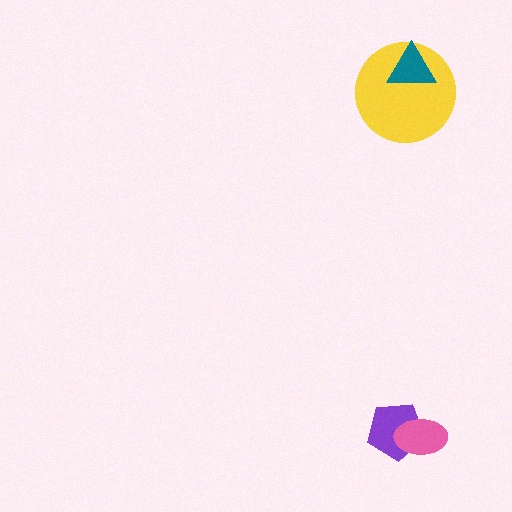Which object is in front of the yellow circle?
The teal triangle is in front of the yellow circle.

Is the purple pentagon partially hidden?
Yes, it is partially covered by another shape.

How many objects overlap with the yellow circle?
1 object overlaps with the yellow circle.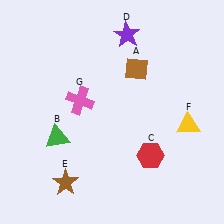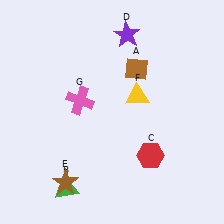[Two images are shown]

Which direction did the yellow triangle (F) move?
The yellow triangle (F) moved left.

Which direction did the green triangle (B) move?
The green triangle (B) moved down.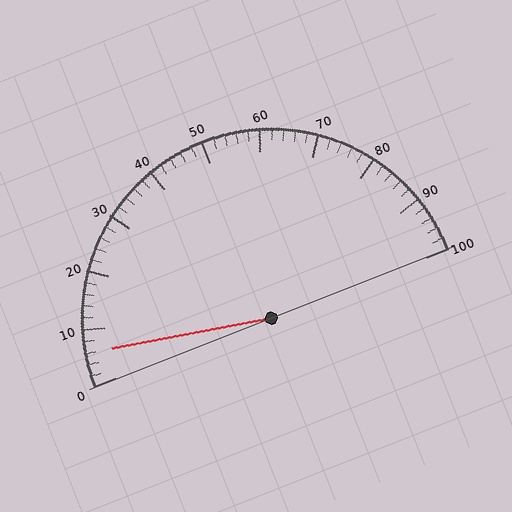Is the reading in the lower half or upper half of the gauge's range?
The reading is in the lower half of the range (0 to 100).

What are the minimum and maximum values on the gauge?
The gauge ranges from 0 to 100.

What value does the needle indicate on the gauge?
The needle indicates approximately 6.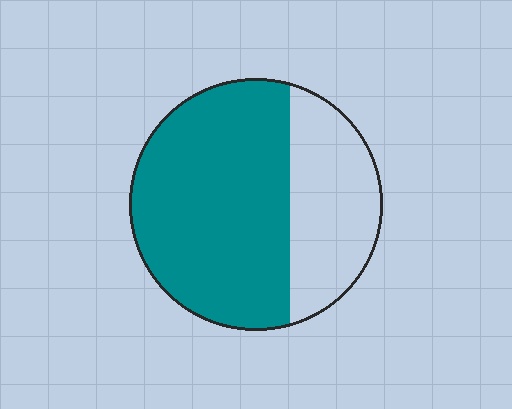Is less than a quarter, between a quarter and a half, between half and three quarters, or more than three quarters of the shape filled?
Between half and three quarters.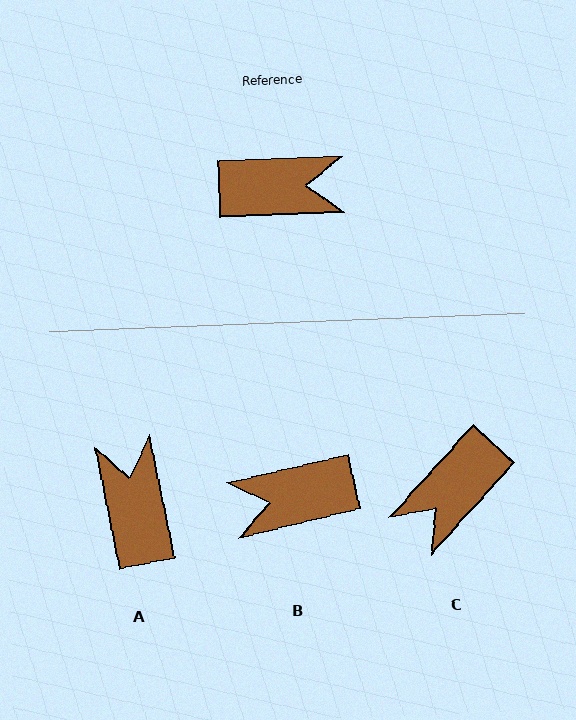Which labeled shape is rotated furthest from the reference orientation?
B, about 169 degrees away.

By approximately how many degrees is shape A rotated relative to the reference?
Approximately 100 degrees counter-clockwise.